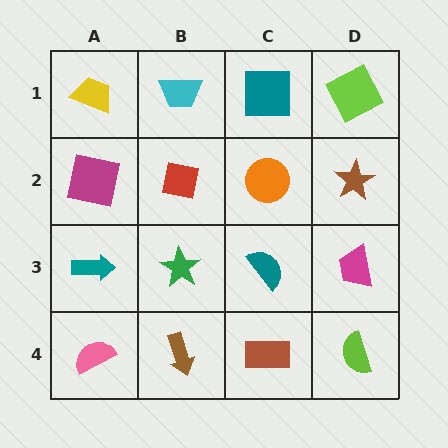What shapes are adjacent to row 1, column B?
A red square (row 2, column B), a yellow trapezoid (row 1, column A), a teal square (row 1, column C).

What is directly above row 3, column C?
An orange circle.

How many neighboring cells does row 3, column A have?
3.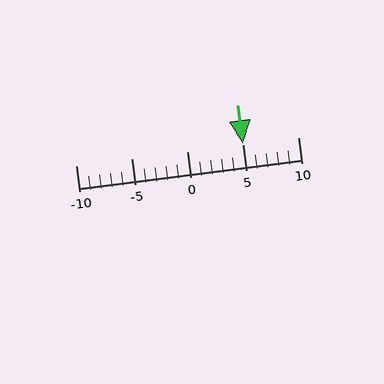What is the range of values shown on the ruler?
The ruler shows values from -10 to 10.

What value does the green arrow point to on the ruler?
The green arrow points to approximately 5.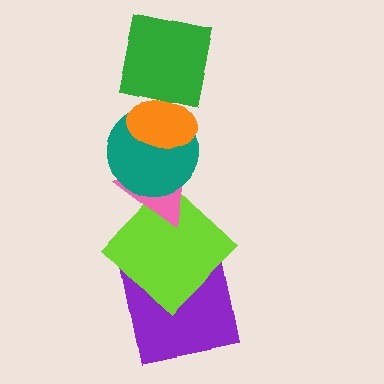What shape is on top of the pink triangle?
The teal circle is on top of the pink triangle.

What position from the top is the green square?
The green square is 1st from the top.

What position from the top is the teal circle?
The teal circle is 3rd from the top.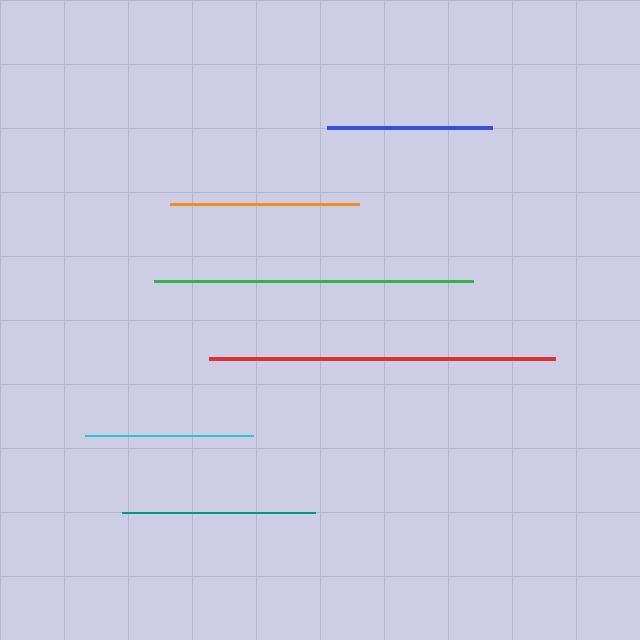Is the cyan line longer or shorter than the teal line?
The teal line is longer than the cyan line.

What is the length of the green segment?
The green segment is approximately 319 pixels long.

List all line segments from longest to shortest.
From longest to shortest: red, green, teal, orange, cyan, blue.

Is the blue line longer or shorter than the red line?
The red line is longer than the blue line.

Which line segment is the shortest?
The blue line is the shortest at approximately 165 pixels.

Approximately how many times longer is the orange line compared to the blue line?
The orange line is approximately 1.2 times the length of the blue line.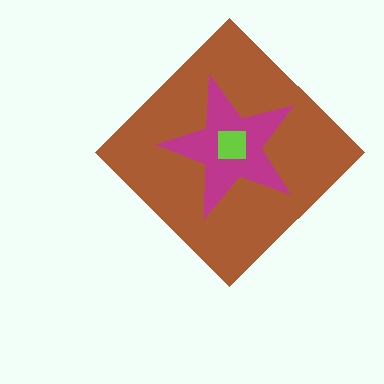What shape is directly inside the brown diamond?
The magenta star.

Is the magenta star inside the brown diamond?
Yes.